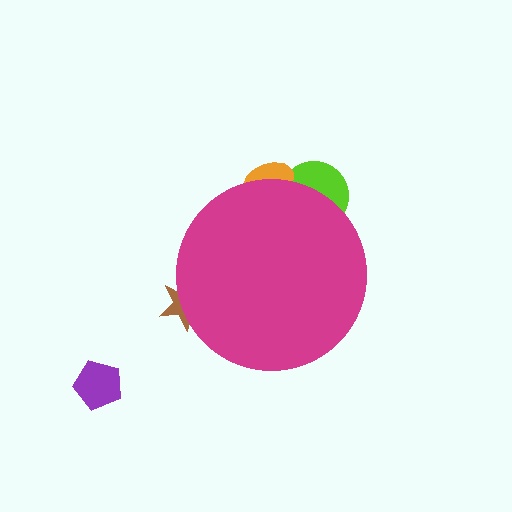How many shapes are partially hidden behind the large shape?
3 shapes are partially hidden.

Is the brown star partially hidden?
Yes, the brown star is partially hidden behind the magenta circle.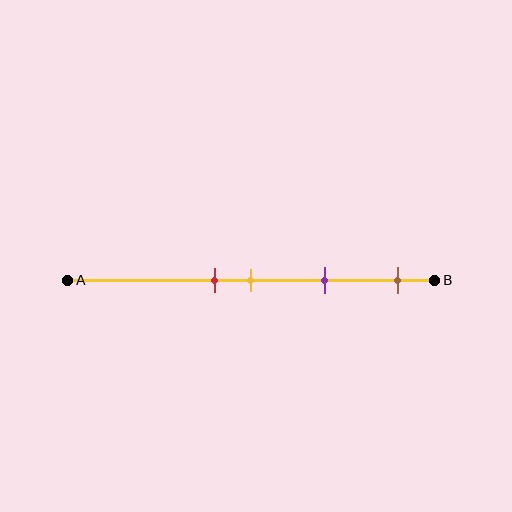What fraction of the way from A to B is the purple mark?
The purple mark is approximately 70% (0.7) of the way from A to B.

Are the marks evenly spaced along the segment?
No, the marks are not evenly spaced.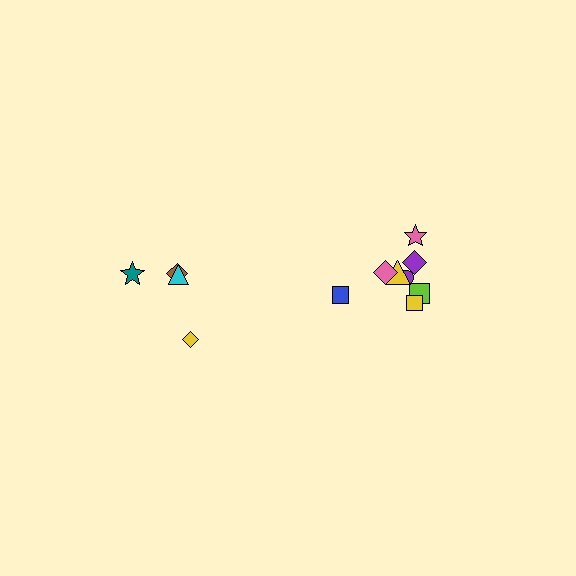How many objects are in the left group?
There are 4 objects.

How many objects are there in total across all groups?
There are 12 objects.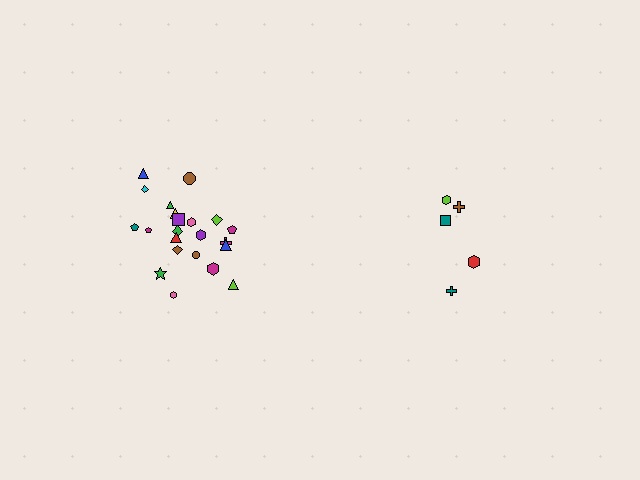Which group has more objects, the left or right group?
The left group.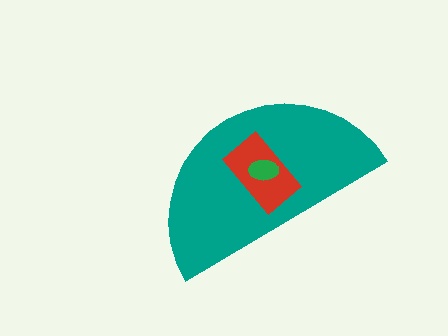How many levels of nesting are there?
3.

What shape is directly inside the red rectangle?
The green ellipse.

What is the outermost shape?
The teal semicircle.